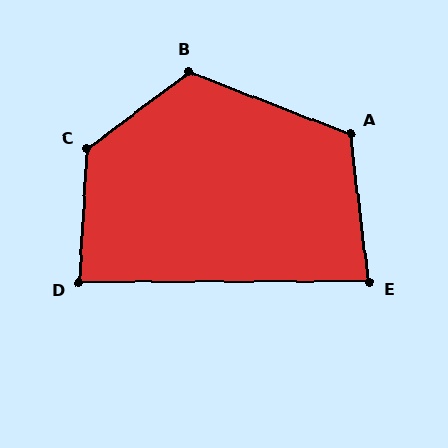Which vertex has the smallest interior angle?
E, at approximately 83 degrees.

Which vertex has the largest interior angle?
C, at approximately 130 degrees.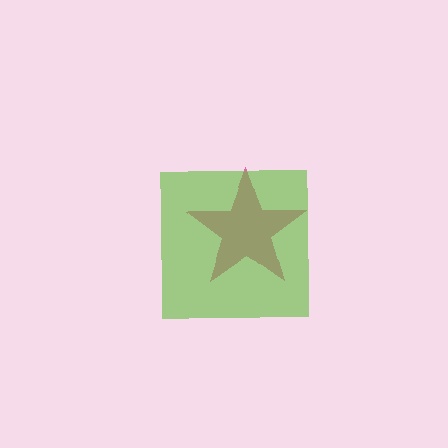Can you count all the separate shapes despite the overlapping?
Yes, there are 2 separate shapes.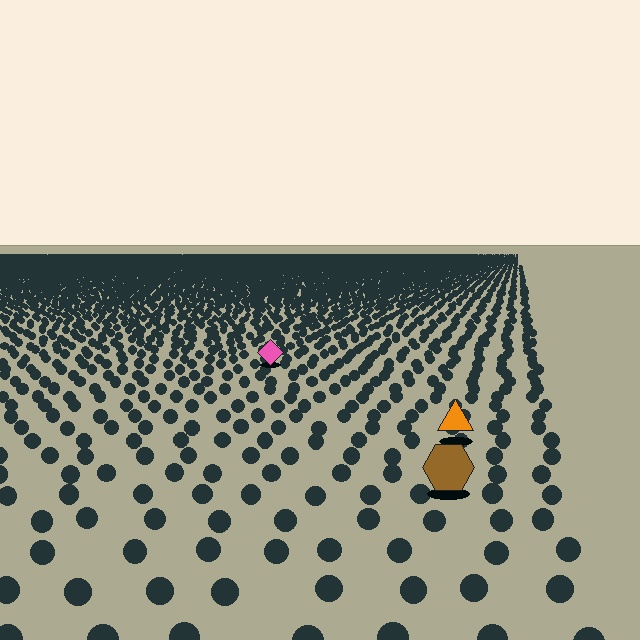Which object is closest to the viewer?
The brown hexagon is closest. The texture marks near it are larger and more spread out.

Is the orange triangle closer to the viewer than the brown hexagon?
No. The brown hexagon is closer — you can tell from the texture gradient: the ground texture is coarser near it.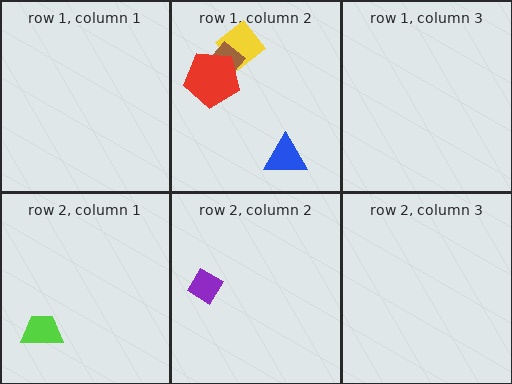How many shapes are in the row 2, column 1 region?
1.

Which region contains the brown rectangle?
The row 1, column 2 region.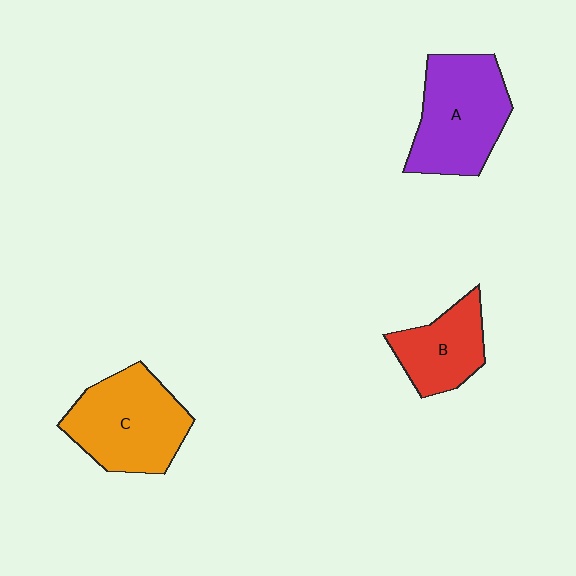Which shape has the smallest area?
Shape B (red).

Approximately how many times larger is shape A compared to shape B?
Approximately 1.5 times.